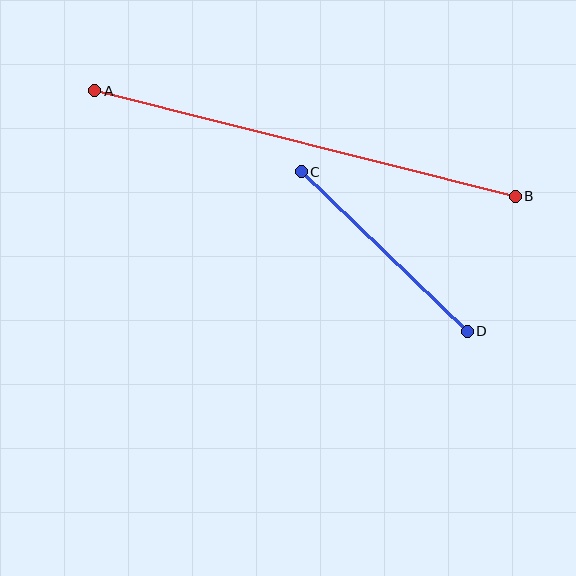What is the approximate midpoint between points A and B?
The midpoint is at approximately (305, 143) pixels.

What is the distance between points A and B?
The distance is approximately 434 pixels.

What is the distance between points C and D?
The distance is approximately 230 pixels.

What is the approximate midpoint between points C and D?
The midpoint is at approximately (384, 252) pixels.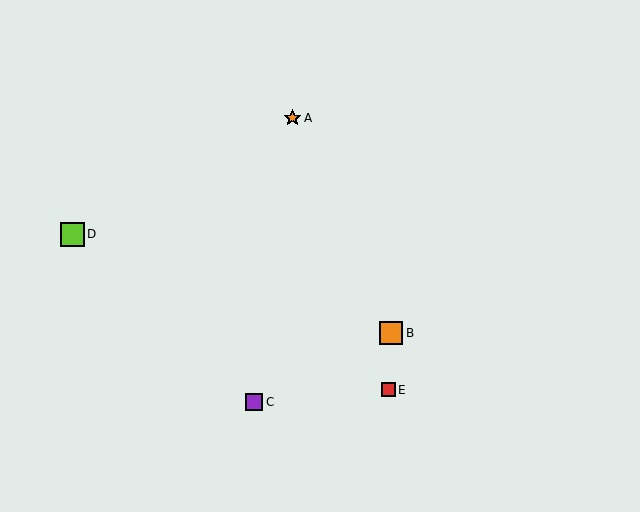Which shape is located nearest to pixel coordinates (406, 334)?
The orange square (labeled B) at (391, 333) is nearest to that location.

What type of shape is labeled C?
Shape C is a purple square.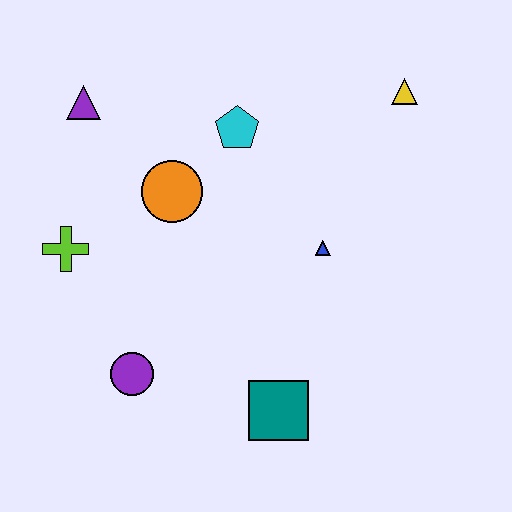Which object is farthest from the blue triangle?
The purple triangle is farthest from the blue triangle.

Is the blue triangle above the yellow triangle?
No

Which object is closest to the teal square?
The purple circle is closest to the teal square.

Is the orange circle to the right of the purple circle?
Yes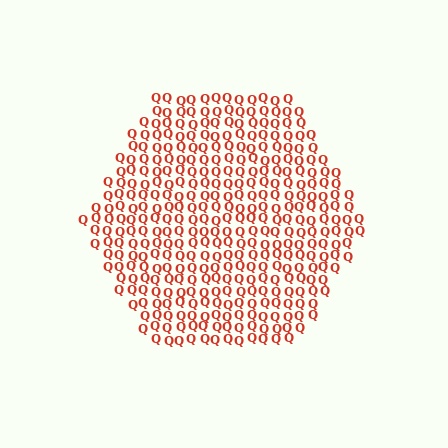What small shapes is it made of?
It is made of small letter Q's.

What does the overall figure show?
The overall figure shows a hexagon.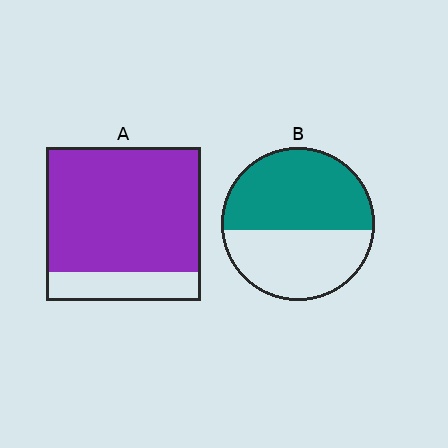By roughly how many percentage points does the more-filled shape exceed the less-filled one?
By roughly 25 percentage points (A over B).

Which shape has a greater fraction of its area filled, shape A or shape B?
Shape A.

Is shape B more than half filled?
Yes.